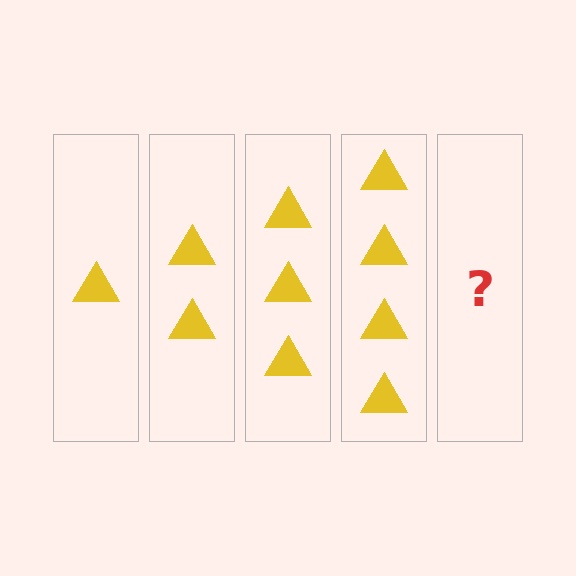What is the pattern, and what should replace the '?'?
The pattern is that each step adds one more triangle. The '?' should be 5 triangles.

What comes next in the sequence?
The next element should be 5 triangles.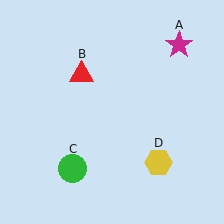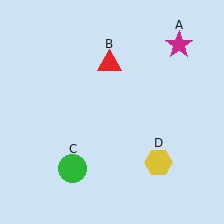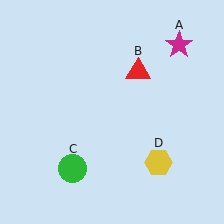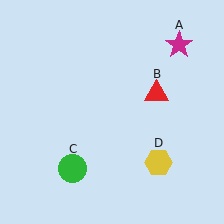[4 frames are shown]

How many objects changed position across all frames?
1 object changed position: red triangle (object B).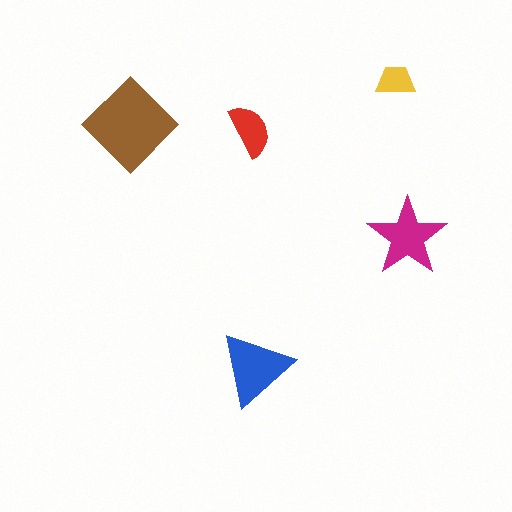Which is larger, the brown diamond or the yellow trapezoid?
The brown diamond.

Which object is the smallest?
The yellow trapezoid.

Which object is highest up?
The yellow trapezoid is topmost.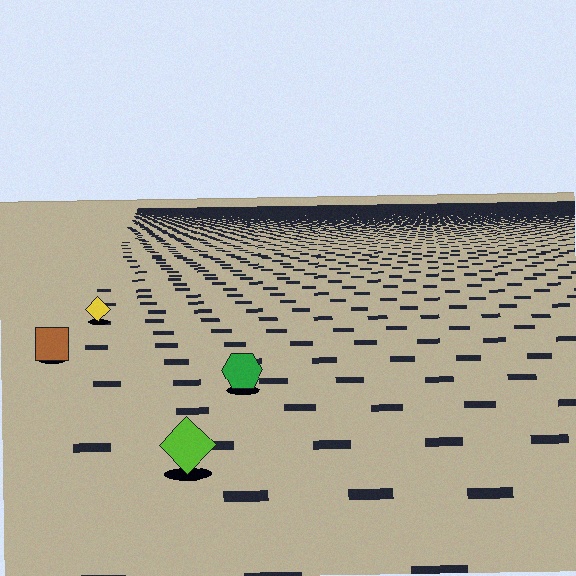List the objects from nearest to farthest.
From nearest to farthest: the lime diamond, the green hexagon, the brown square, the yellow diamond.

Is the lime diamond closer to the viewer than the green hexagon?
Yes. The lime diamond is closer — you can tell from the texture gradient: the ground texture is coarser near it.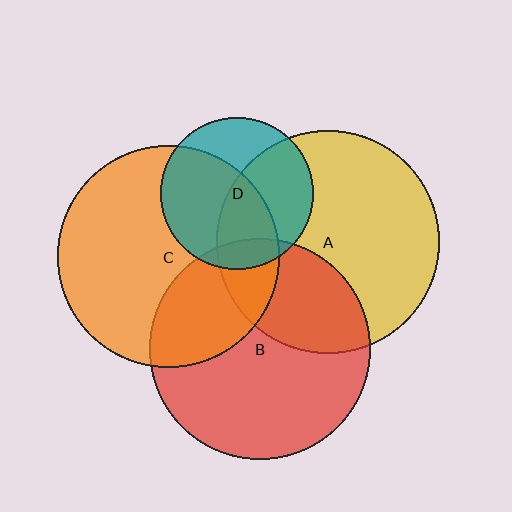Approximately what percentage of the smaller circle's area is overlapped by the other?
Approximately 15%.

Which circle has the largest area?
Circle A (yellow).